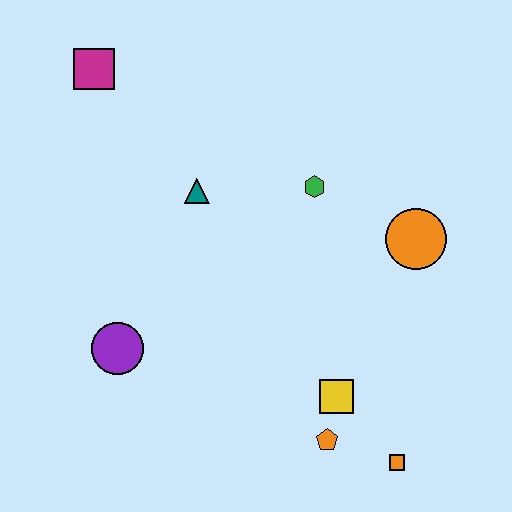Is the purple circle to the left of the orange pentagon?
Yes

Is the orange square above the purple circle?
No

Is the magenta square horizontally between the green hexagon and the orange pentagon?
No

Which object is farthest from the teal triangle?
The orange square is farthest from the teal triangle.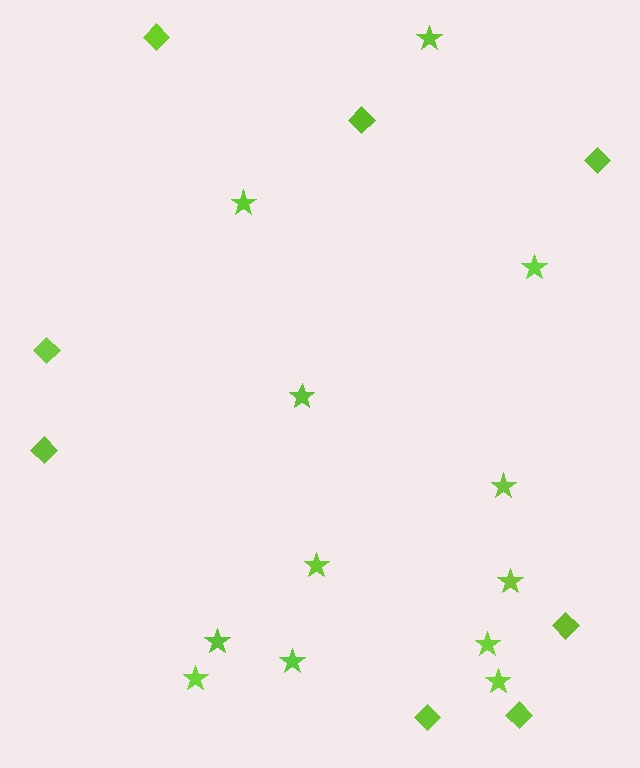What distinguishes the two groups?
There are 2 groups: one group of diamonds (8) and one group of stars (12).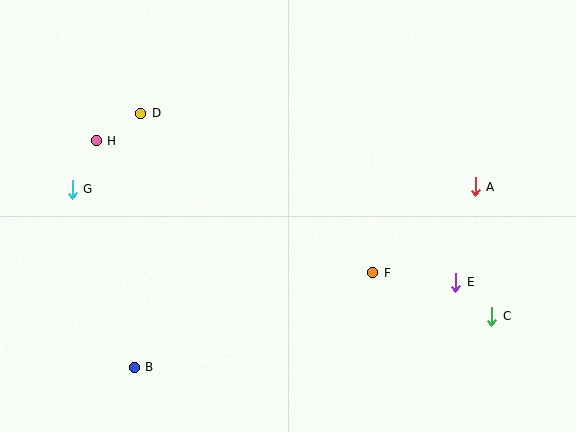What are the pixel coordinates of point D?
Point D is at (141, 113).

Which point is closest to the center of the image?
Point F at (373, 273) is closest to the center.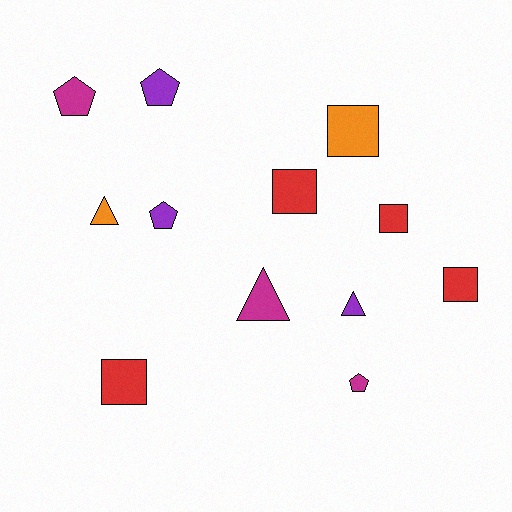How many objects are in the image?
There are 12 objects.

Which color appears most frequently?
Red, with 4 objects.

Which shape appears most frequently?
Square, with 5 objects.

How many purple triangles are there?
There is 1 purple triangle.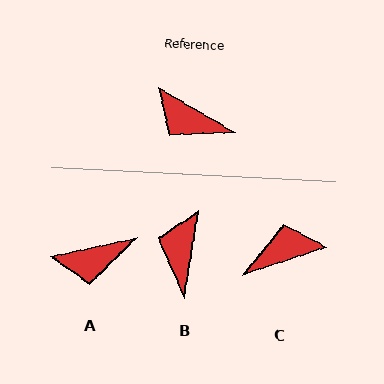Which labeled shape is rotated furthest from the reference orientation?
C, about 132 degrees away.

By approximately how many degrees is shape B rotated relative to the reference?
Approximately 69 degrees clockwise.